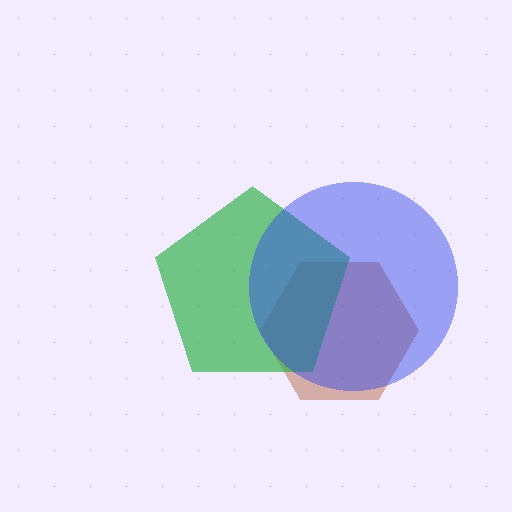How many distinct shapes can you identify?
There are 3 distinct shapes: a brown hexagon, a green pentagon, a blue circle.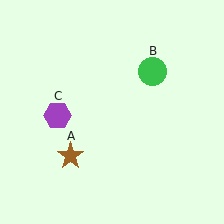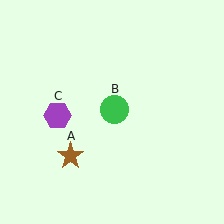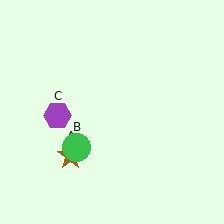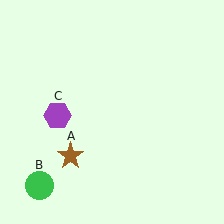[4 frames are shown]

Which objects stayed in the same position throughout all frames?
Brown star (object A) and purple hexagon (object C) remained stationary.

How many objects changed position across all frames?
1 object changed position: green circle (object B).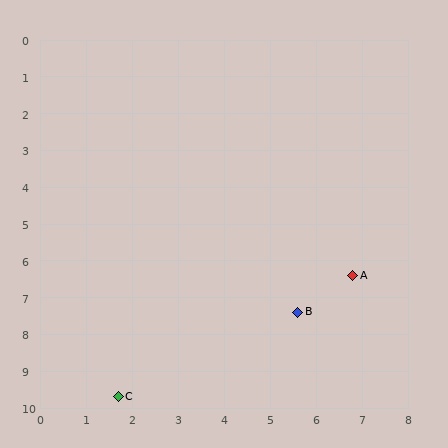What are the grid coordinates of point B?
Point B is at approximately (5.6, 7.4).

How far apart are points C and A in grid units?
Points C and A are about 6.1 grid units apart.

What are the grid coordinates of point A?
Point A is at approximately (6.8, 6.4).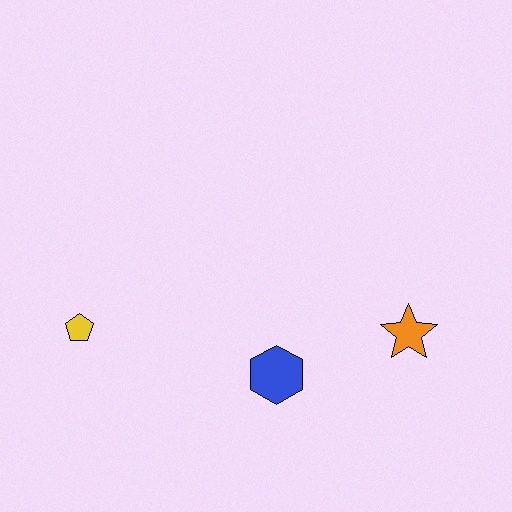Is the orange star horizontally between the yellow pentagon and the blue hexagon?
No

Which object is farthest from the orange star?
The yellow pentagon is farthest from the orange star.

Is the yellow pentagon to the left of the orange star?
Yes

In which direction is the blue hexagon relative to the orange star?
The blue hexagon is to the left of the orange star.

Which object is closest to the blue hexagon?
The orange star is closest to the blue hexagon.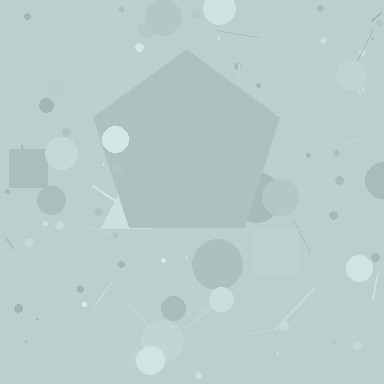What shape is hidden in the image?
A pentagon is hidden in the image.